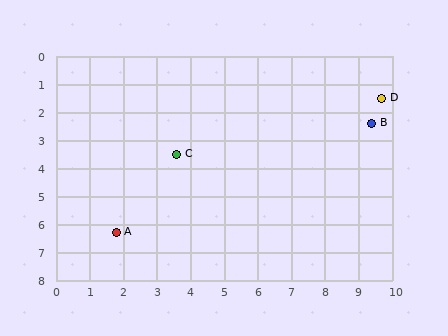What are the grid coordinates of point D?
Point D is at approximately (9.7, 1.5).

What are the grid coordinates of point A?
Point A is at approximately (1.8, 6.3).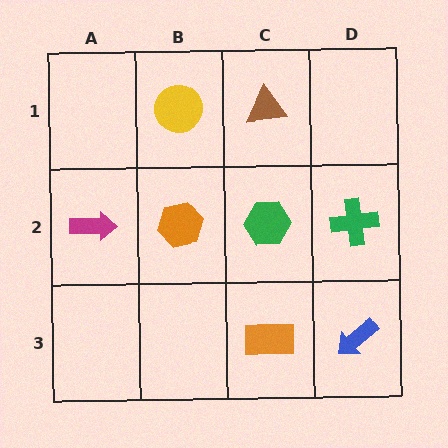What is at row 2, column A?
A magenta arrow.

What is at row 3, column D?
A blue arrow.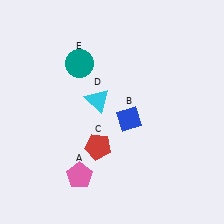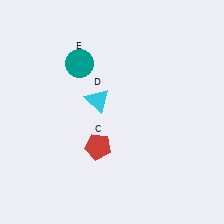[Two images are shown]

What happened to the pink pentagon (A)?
The pink pentagon (A) was removed in Image 2. It was in the bottom-left area of Image 1.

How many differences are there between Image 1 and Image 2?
There are 2 differences between the two images.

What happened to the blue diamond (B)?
The blue diamond (B) was removed in Image 2. It was in the bottom-right area of Image 1.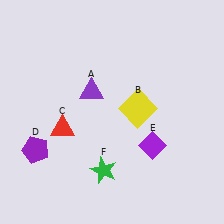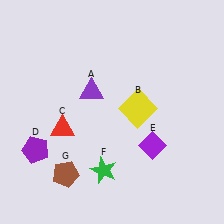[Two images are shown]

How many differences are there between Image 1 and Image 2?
There is 1 difference between the two images.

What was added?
A brown pentagon (G) was added in Image 2.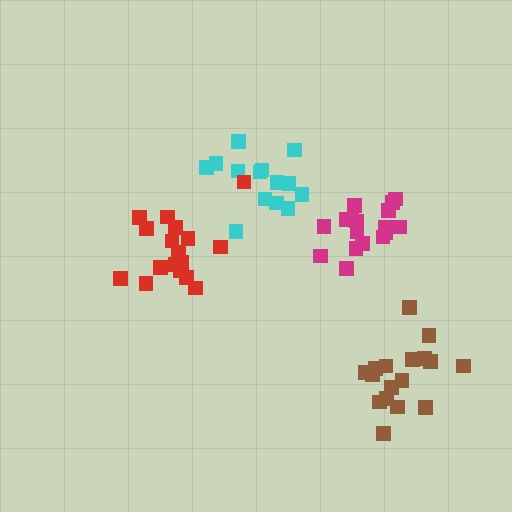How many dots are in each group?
Group 1: 17 dots, Group 2: 14 dots, Group 3: 17 dots, Group 4: 18 dots (66 total).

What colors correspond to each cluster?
The clusters are colored: magenta, cyan, red, brown.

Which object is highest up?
The cyan cluster is topmost.